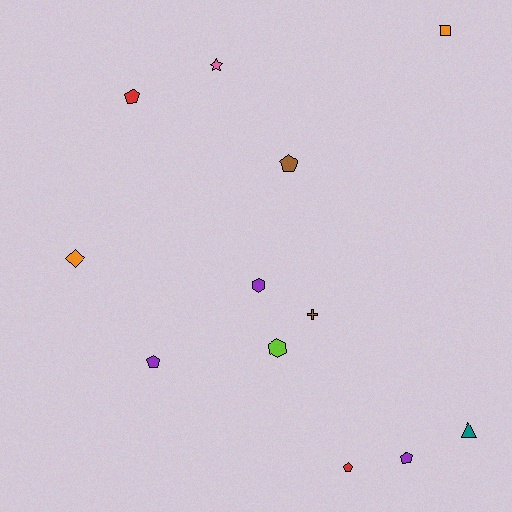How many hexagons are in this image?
There are 2 hexagons.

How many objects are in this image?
There are 12 objects.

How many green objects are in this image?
There are no green objects.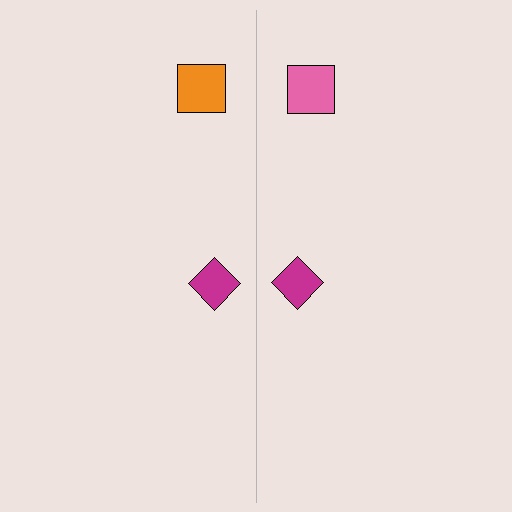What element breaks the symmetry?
The pink square on the right side breaks the symmetry — its mirror counterpart is orange.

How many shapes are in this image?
There are 4 shapes in this image.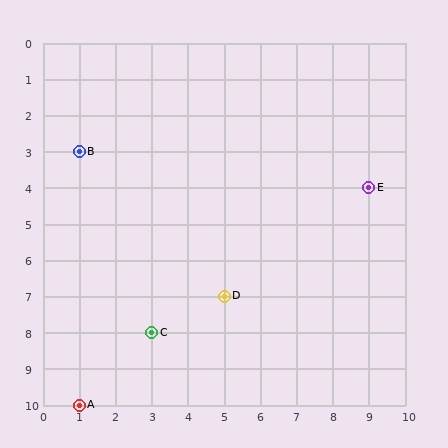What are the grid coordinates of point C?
Point C is at grid coordinates (3, 8).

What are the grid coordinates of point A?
Point A is at grid coordinates (1, 10).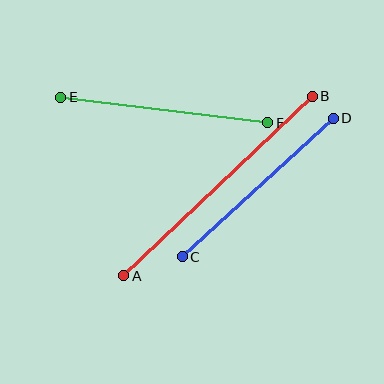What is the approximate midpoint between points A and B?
The midpoint is at approximately (218, 186) pixels.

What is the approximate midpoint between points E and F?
The midpoint is at approximately (164, 110) pixels.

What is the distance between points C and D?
The distance is approximately 205 pixels.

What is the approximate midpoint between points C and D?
The midpoint is at approximately (258, 188) pixels.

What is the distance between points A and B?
The distance is approximately 260 pixels.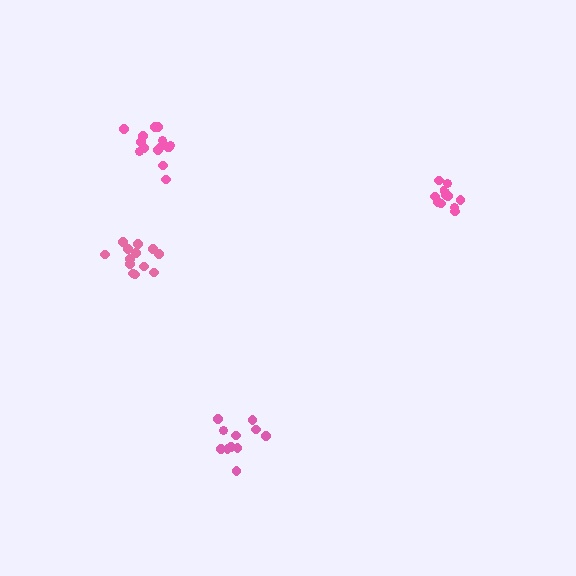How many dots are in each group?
Group 1: 12 dots, Group 2: 13 dots, Group 3: 15 dots, Group 4: 11 dots (51 total).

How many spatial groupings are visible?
There are 4 spatial groupings.